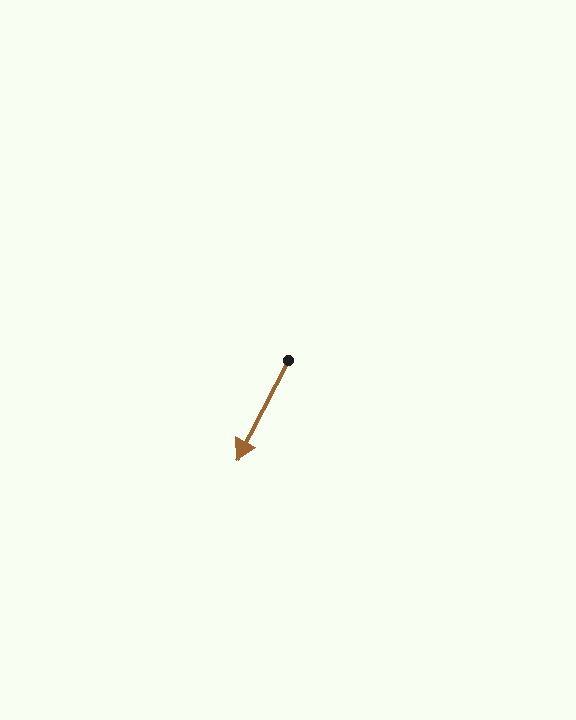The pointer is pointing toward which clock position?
Roughly 7 o'clock.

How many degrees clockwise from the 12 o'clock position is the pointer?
Approximately 207 degrees.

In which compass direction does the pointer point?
Southwest.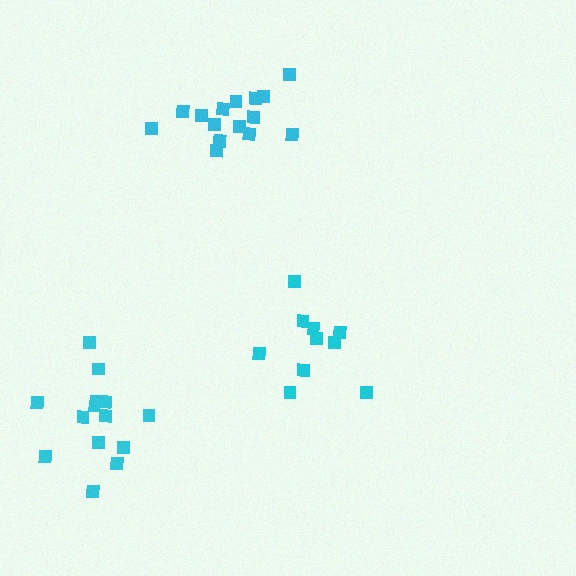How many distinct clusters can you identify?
There are 3 distinct clusters.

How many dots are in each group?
Group 1: 10 dots, Group 2: 14 dots, Group 3: 15 dots (39 total).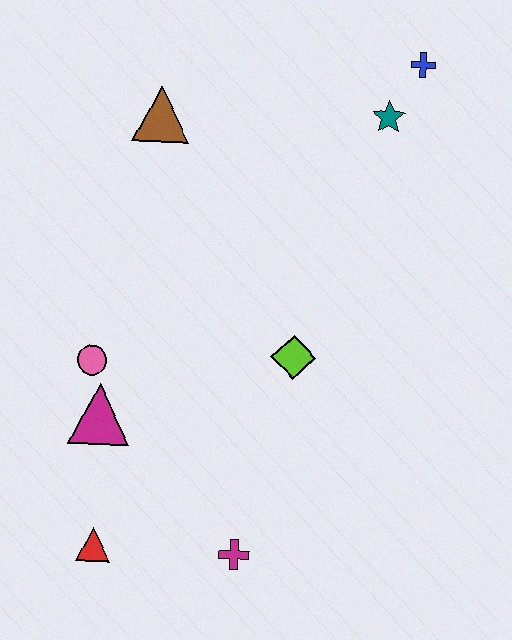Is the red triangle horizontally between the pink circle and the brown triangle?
Yes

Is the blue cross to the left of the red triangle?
No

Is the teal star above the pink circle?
Yes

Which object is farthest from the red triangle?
The blue cross is farthest from the red triangle.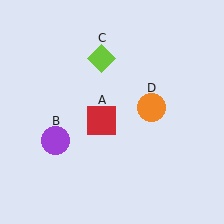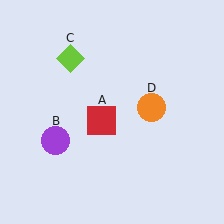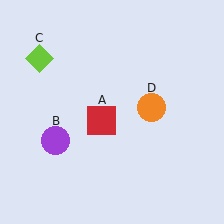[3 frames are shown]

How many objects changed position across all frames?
1 object changed position: lime diamond (object C).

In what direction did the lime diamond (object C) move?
The lime diamond (object C) moved left.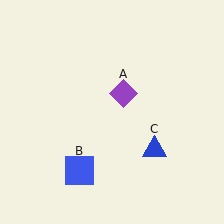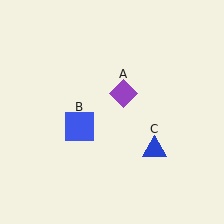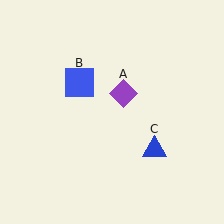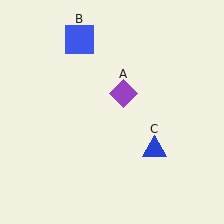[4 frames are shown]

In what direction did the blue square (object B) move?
The blue square (object B) moved up.